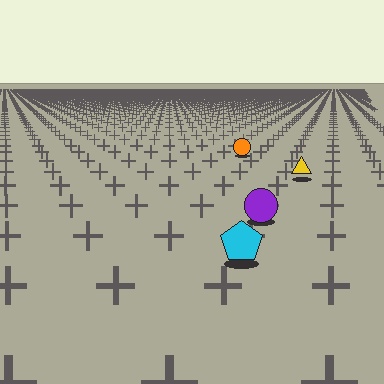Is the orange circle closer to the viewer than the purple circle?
No. The purple circle is closer — you can tell from the texture gradient: the ground texture is coarser near it.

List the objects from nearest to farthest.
From nearest to farthest: the cyan pentagon, the purple circle, the yellow triangle, the orange circle.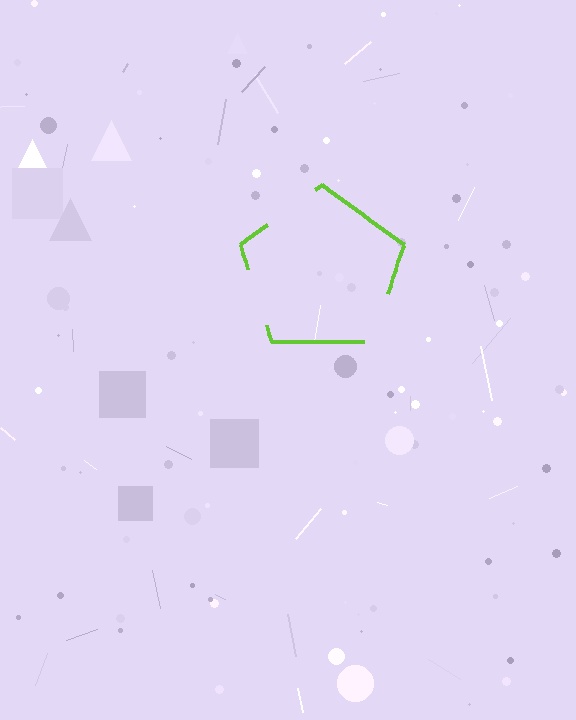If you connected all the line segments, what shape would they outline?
They would outline a pentagon.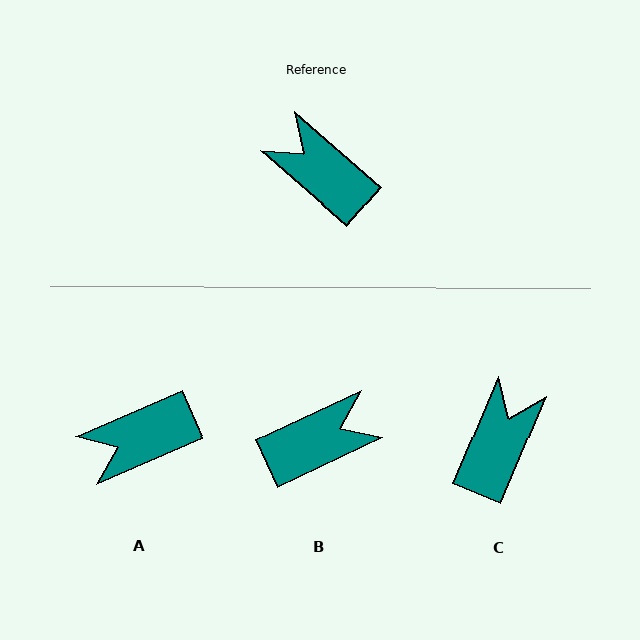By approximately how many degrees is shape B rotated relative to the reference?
Approximately 114 degrees clockwise.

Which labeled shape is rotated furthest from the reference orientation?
B, about 114 degrees away.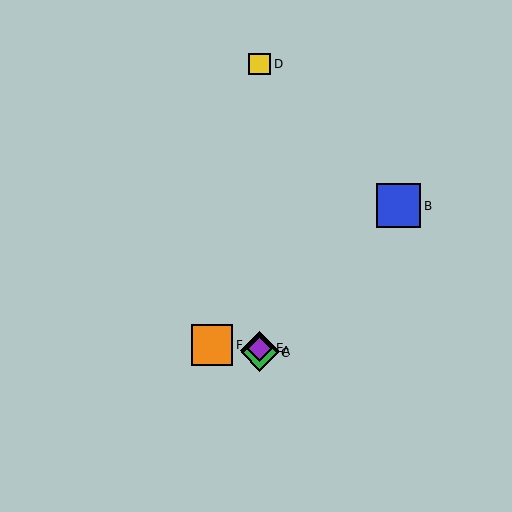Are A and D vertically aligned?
Yes, both are at x≈260.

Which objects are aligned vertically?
Objects A, C, D, E are aligned vertically.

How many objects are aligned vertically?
4 objects (A, C, D, E) are aligned vertically.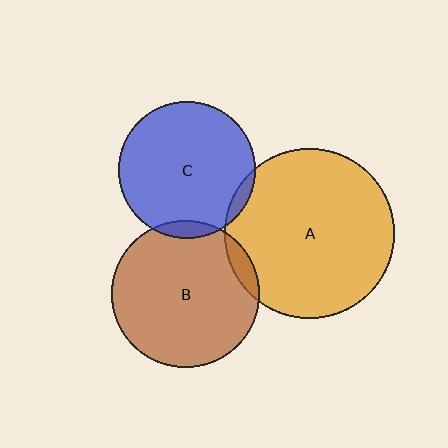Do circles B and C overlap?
Yes.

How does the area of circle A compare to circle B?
Approximately 1.3 times.